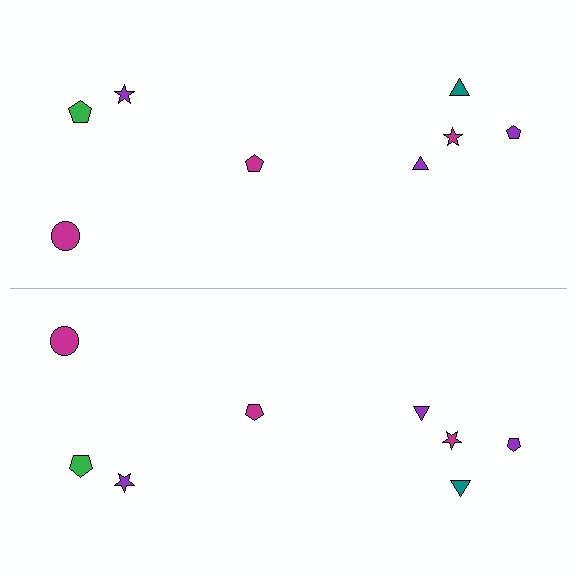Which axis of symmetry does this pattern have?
The pattern has a horizontal axis of symmetry running through the center of the image.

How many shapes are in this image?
There are 16 shapes in this image.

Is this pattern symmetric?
Yes, this pattern has bilateral (reflection) symmetry.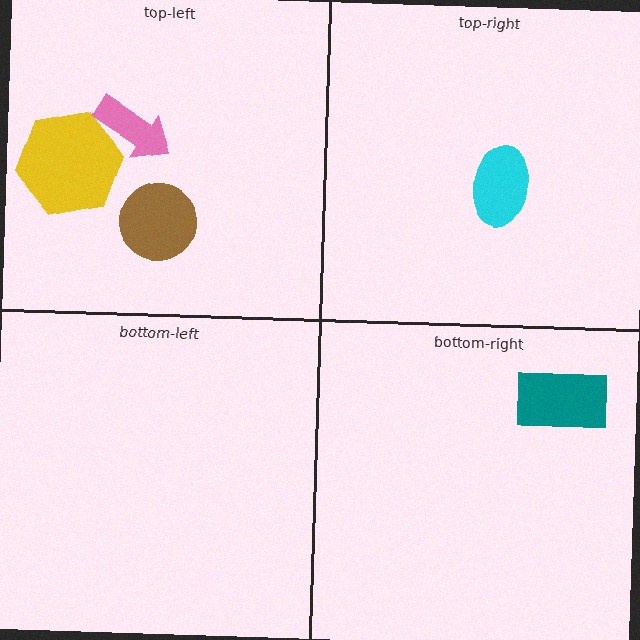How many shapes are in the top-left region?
3.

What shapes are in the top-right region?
The cyan ellipse.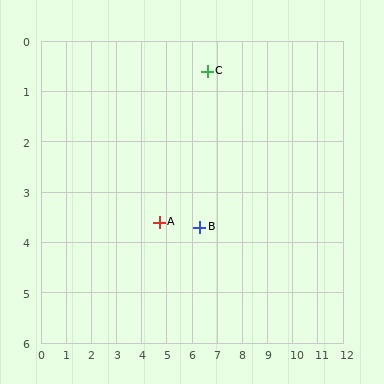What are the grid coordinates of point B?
Point B is at approximately (6.3, 3.7).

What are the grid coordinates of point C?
Point C is at approximately (6.6, 0.6).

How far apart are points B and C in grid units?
Points B and C are about 3.1 grid units apart.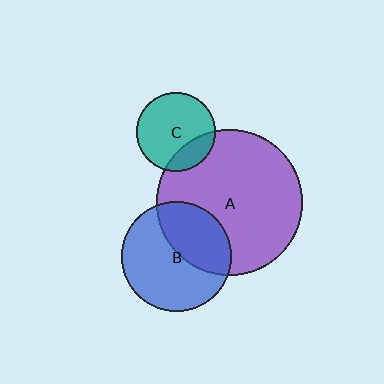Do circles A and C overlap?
Yes.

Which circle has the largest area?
Circle A (purple).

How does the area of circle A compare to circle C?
Approximately 3.4 times.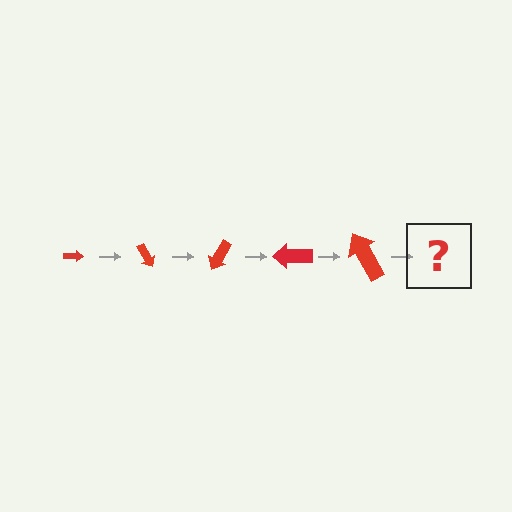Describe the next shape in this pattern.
It should be an arrow, larger than the previous one and rotated 300 degrees from the start.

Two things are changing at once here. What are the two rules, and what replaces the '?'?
The two rules are that the arrow grows larger each step and it rotates 60 degrees each step. The '?' should be an arrow, larger than the previous one and rotated 300 degrees from the start.